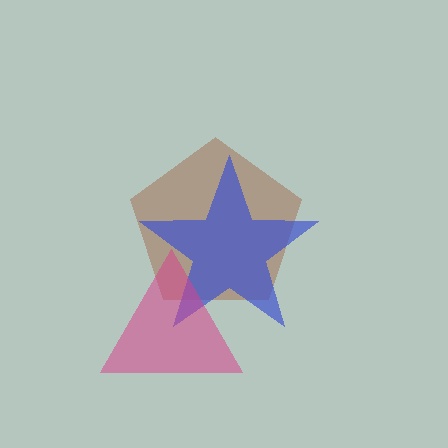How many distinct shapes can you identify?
There are 3 distinct shapes: a brown pentagon, a blue star, a magenta triangle.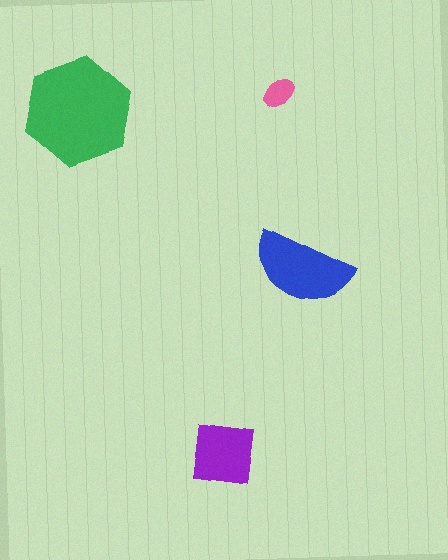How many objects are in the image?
There are 4 objects in the image.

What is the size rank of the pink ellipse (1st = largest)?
4th.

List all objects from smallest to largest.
The pink ellipse, the purple square, the blue semicircle, the green hexagon.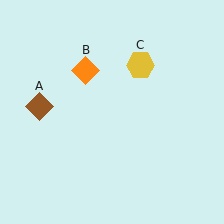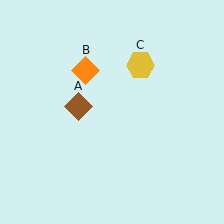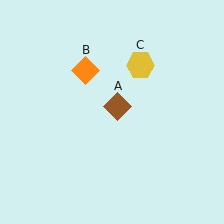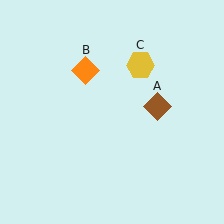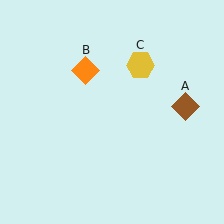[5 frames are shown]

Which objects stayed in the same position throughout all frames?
Orange diamond (object B) and yellow hexagon (object C) remained stationary.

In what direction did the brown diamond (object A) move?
The brown diamond (object A) moved right.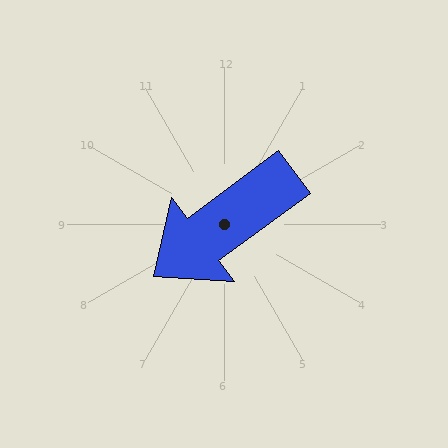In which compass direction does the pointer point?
Southwest.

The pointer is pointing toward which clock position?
Roughly 8 o'clock.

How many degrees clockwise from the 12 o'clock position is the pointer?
Approximately 234 degrees.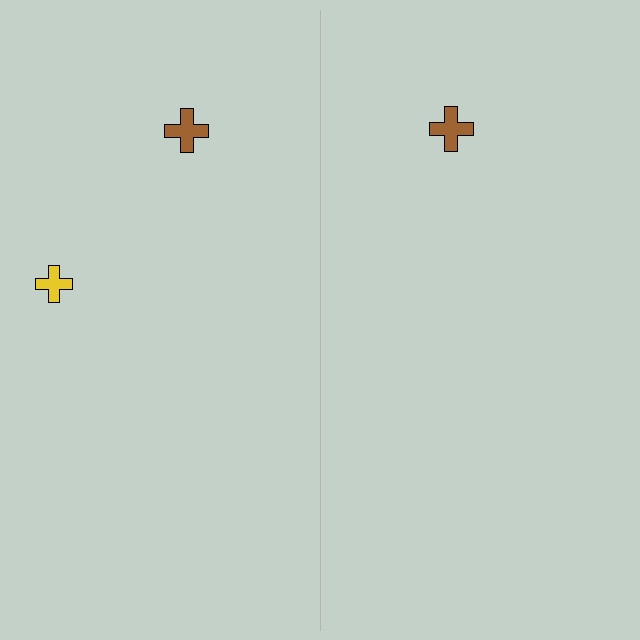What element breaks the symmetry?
A yellow cross is missing from the right side.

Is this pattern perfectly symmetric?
No, the pattern is not perfectly symmetric. A yellow cross is missing from the right side.